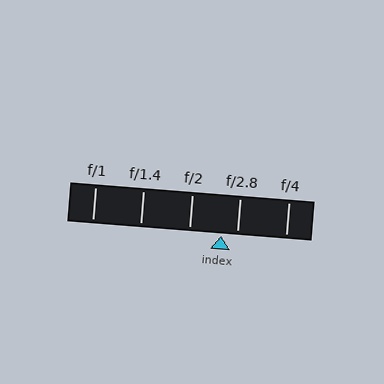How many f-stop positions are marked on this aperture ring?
There are 5 f-stop positions marked.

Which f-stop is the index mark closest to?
The index mark is closest to f/2.8.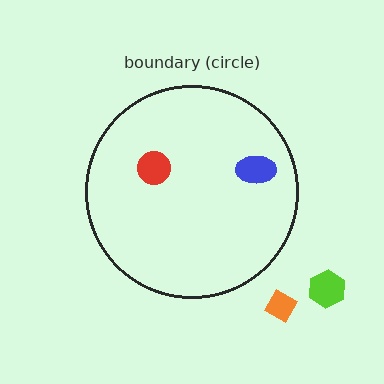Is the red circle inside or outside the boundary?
Inside.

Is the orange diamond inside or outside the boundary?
Outside.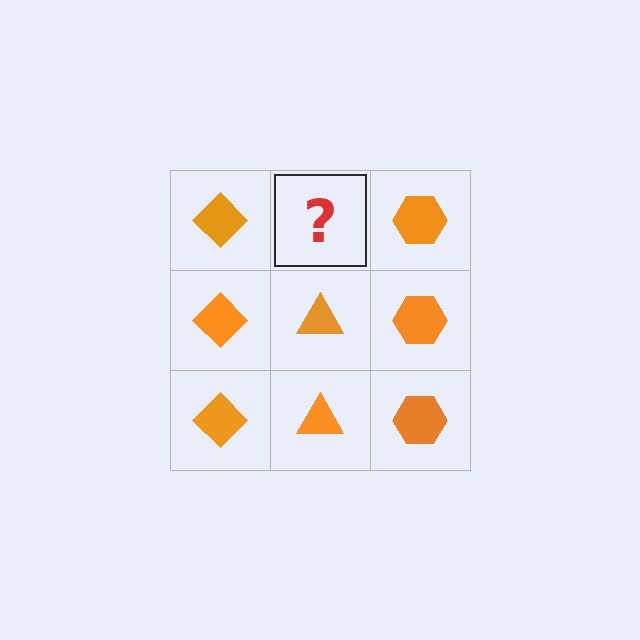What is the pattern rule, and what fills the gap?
The rule is that each column has a consistent shape. The gap should be filled with an orange triangle.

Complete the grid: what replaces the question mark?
The question mark should be replaced with an orange triangle.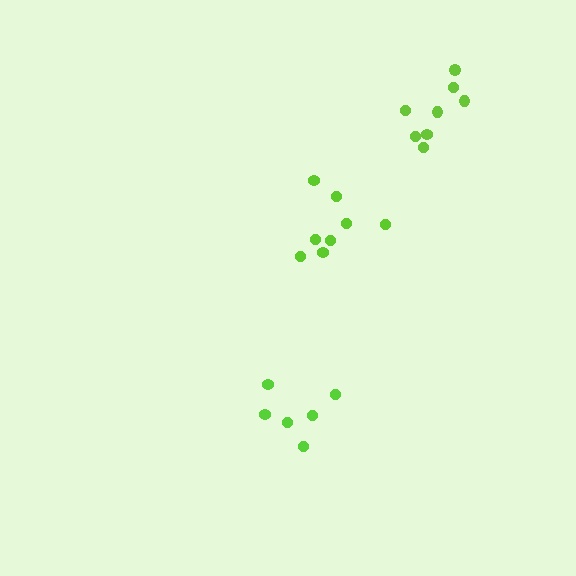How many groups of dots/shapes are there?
There are 3 groups.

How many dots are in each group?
Group 1: 8 dots, Group 2: 6 dots, Group 3: 8 dots (22 total).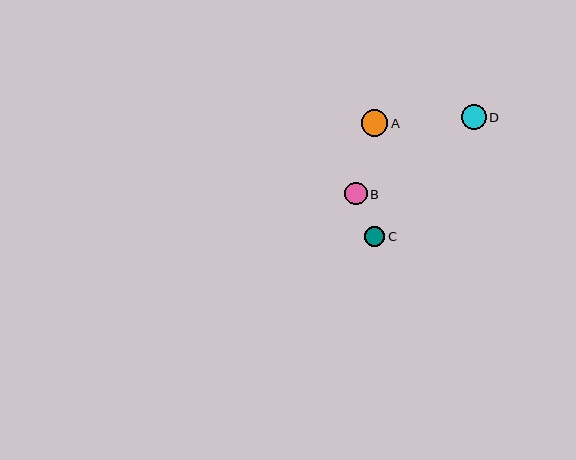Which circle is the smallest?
Circle C is the smallest with a size of approximately 20 pixels.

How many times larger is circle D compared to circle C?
Circle D is approximately 1.2 times the size of circle C.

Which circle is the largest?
Circle A is the largest with a size of approximately 26 pixels.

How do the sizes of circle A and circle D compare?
Circle A and circle D are approximately the same size.